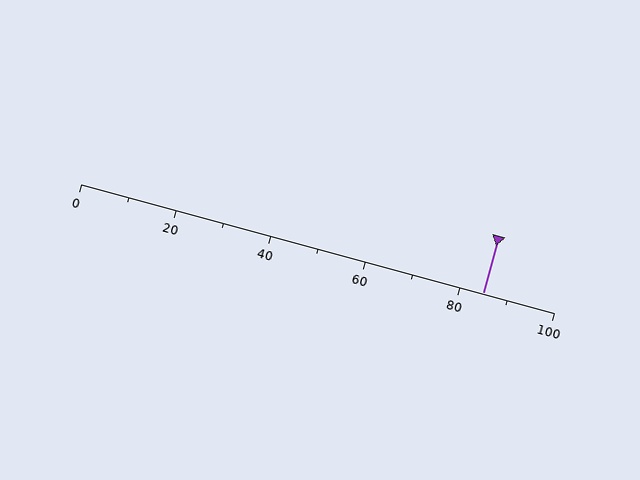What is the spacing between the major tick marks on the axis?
The major ticks are spaced 20 apart.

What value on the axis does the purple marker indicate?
The marker indicates approximately 85.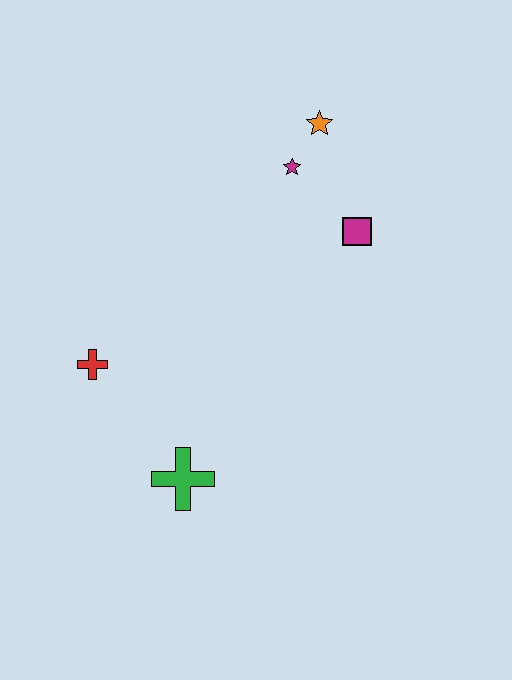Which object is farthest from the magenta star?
The green cross is farthest from the magenta star.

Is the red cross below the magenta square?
Yes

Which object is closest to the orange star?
The magenta star is closest to the orange star.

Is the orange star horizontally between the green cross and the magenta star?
No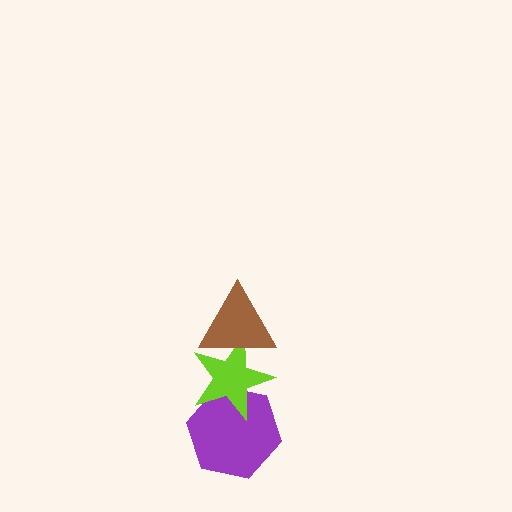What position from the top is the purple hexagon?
The purple hexagon is 3rd from the top.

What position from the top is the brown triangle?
The brown triangle is 1st from the top.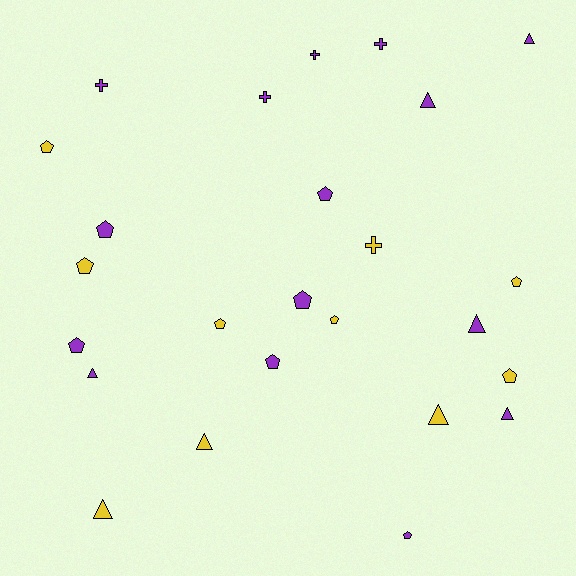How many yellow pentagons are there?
There are 6 yellow pentagons.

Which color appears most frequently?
Purple, with 15 objects.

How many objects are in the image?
There are 25 objects.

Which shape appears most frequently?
Pentagon, with 12 objects.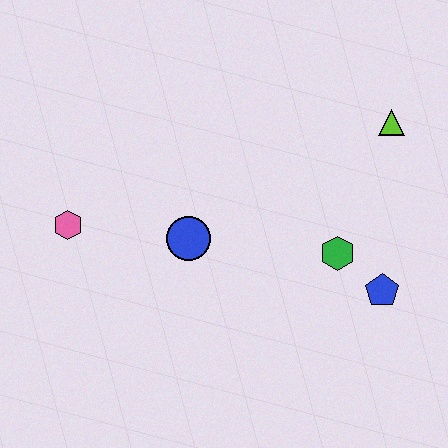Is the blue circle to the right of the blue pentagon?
No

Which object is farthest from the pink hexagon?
The lime triangle is farthest from the pink hexagon.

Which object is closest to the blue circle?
The pink hexagon is closest to the blue circle.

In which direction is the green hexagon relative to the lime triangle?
The green hexagon is below the lime triangle.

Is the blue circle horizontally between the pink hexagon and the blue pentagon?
Yes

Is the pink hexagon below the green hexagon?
No